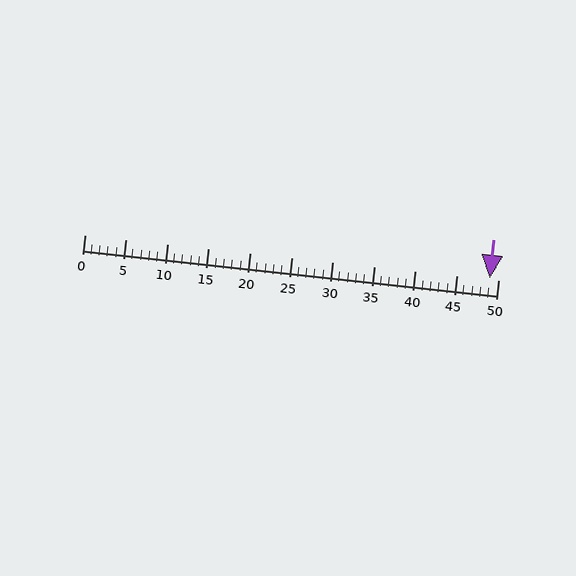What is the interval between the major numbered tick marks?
The major tick marks are spaced 5 units apart.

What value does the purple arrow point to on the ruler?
The purple arrow points to approximately 49.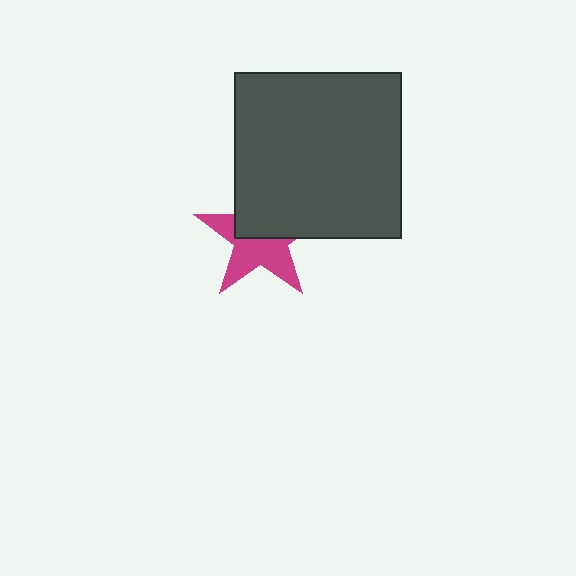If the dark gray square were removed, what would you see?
You would see the complete magenta star.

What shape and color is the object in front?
The object in front is a dark gray square.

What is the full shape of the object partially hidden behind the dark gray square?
The partially hidden object is a magenta star.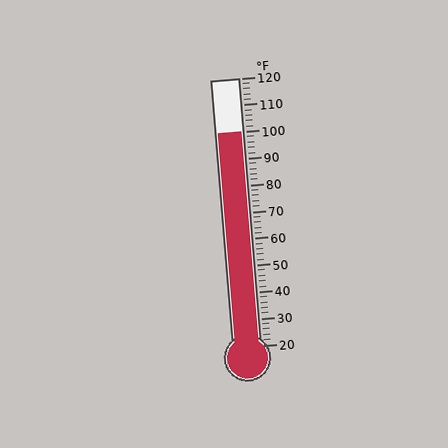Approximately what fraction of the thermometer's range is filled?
The thermometer is filled to approximately 80% of its range.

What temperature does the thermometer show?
The thermometer shows approximately 100°F.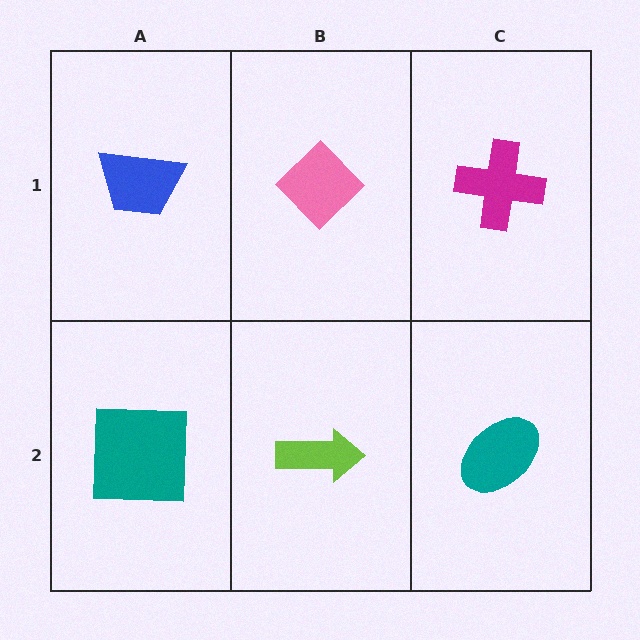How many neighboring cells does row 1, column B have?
3.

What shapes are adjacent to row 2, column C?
A magenta cross (row 1, column C), a lime arrow (row 2, column B).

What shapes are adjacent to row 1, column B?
A lime arrow (row 2, column B), a blue trapezoid (row 1, column A), a magenta cross (row 1, column C).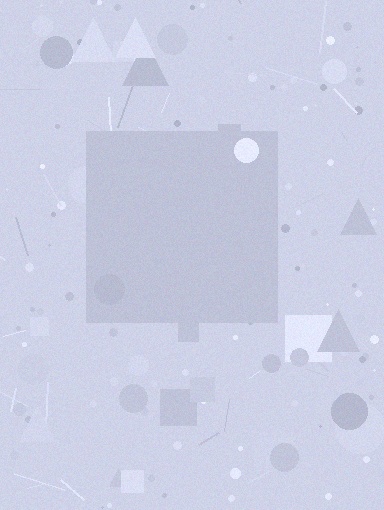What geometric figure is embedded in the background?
A square is embedded in the background.